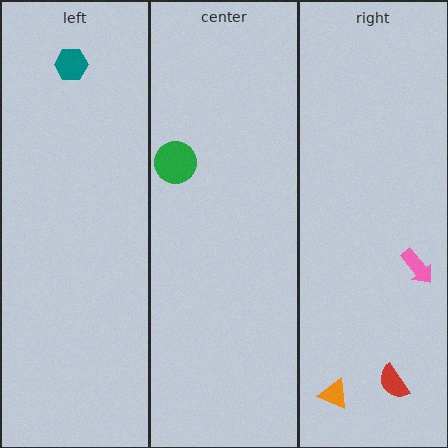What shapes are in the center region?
The green circle.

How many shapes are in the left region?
1.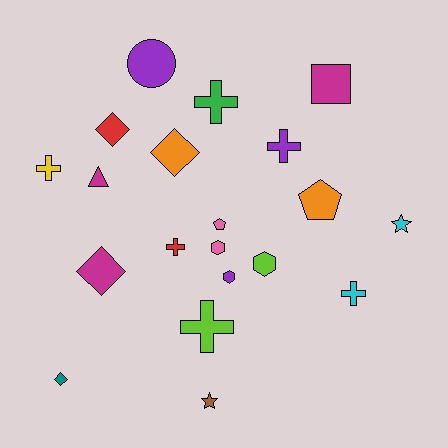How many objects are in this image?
There are 20 objects.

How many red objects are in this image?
There are 2 red objects.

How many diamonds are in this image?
There are 4 diamonds.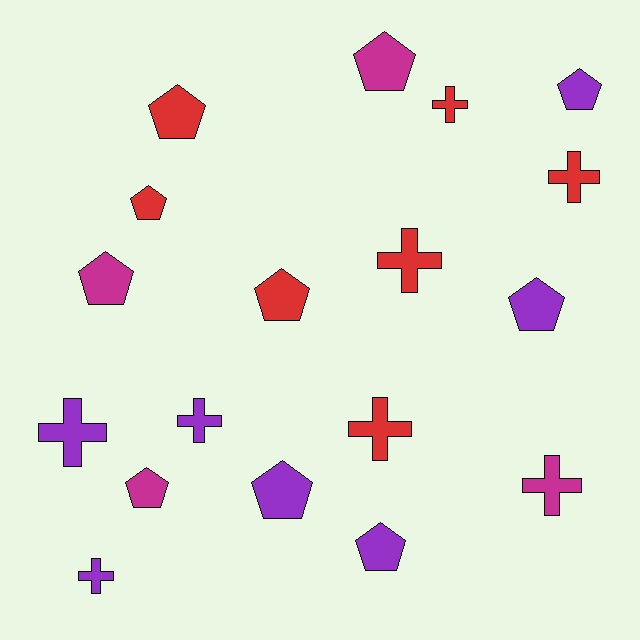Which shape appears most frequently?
Pentagon, with 10 objects.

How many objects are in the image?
There are 18 objects.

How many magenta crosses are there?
There is 1 magenta cross.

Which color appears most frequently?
Red, with 7 objects.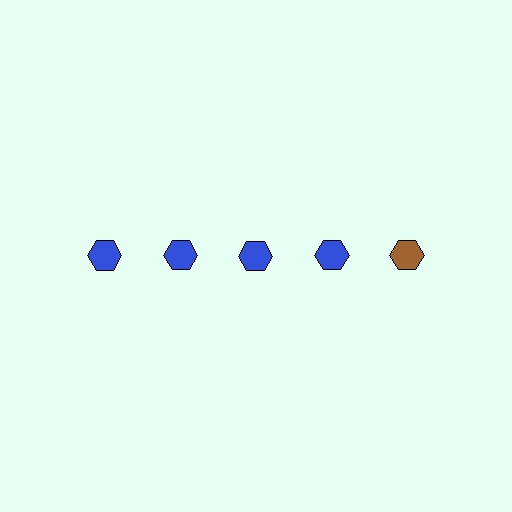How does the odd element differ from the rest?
It has a different color: brown instead of blue.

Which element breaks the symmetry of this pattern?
The brown hexagon in the top row, rightmost column breaks the symmetry. All other shapes are blue hexagons.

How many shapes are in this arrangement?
There are 5 shapes arranged in a grid pattern.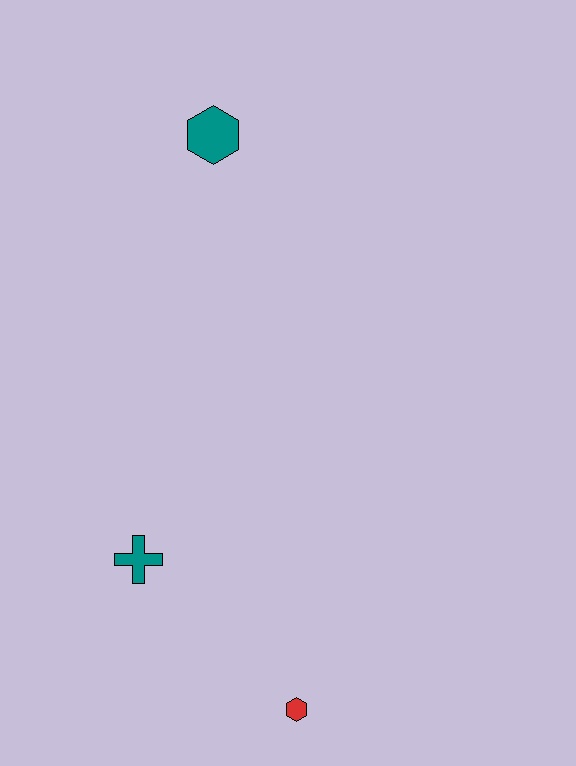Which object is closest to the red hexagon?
The teal cross is closest to the red hexagon.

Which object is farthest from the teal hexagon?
The red hexagon is farthest from the teal hexagon.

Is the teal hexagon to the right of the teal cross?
Yes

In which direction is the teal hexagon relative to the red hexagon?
The teal hexagon is above the red hexagon.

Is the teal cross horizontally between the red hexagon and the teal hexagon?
No